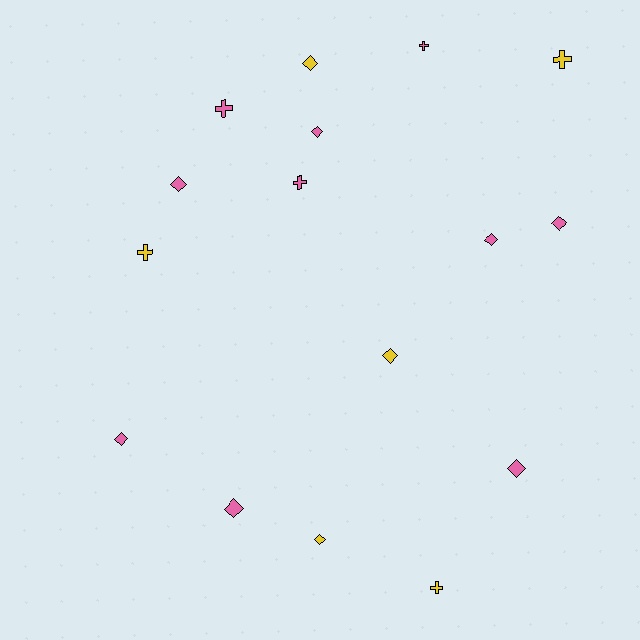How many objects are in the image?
There are 16 objects.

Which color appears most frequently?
Pink, with 10 objects.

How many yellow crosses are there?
There are 3 yellow crosses.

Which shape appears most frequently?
Diamond, with 10 objects.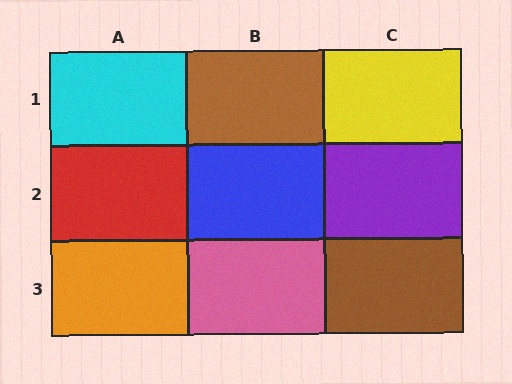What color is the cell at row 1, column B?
Brown.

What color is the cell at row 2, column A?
Red.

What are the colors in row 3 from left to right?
Orange, pink, brown.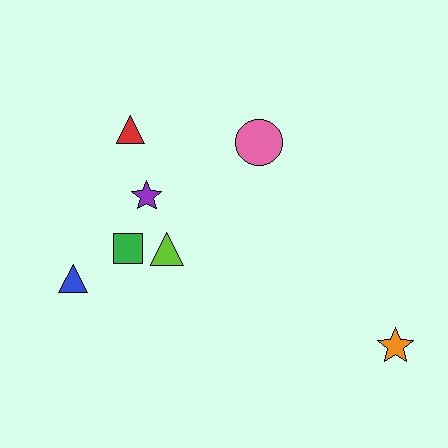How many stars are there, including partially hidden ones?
There are 2 stars.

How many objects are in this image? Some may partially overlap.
There are 7 objects.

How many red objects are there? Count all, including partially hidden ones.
There is 1 red object.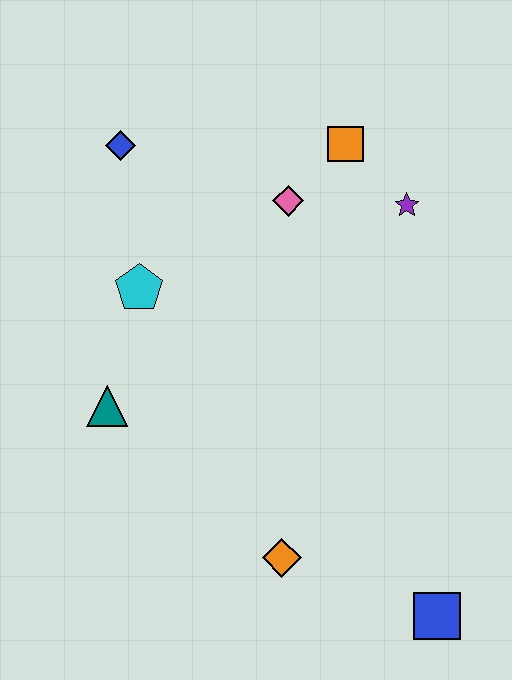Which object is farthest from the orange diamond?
The blue diamond is farthest from the orange diamond.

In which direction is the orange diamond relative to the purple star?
The orange diamond is below the purple star.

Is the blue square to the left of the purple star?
No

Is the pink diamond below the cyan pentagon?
No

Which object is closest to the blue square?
The orange diamond is closest to the blue square.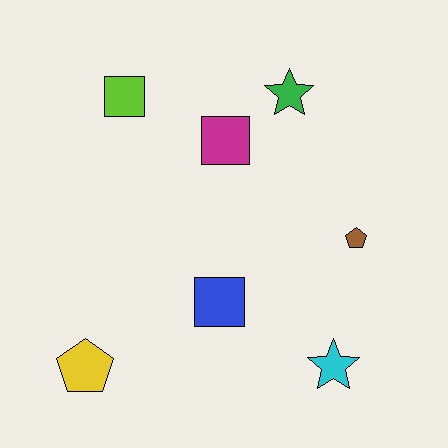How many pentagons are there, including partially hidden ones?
There are 2 pentagons.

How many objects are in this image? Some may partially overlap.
There are 7 objects.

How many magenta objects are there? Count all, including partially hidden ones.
There is 1 magenta object.